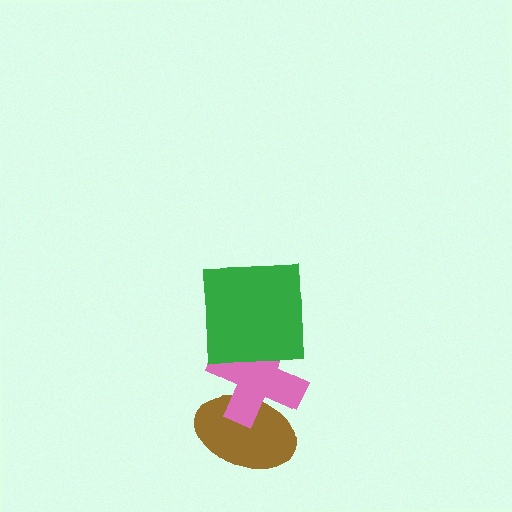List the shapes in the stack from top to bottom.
From top to bottom: the green square, the pink cross, the brown ellipse.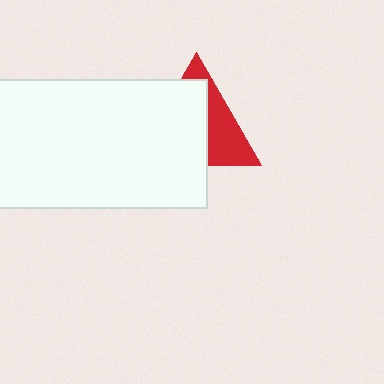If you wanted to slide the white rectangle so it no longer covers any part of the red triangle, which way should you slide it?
Slide it toward the lower-left — that is the most direct way to separate the two shapes.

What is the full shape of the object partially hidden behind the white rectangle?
The partially hidden object is a red triangle.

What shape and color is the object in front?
The object in front is a white rectangle.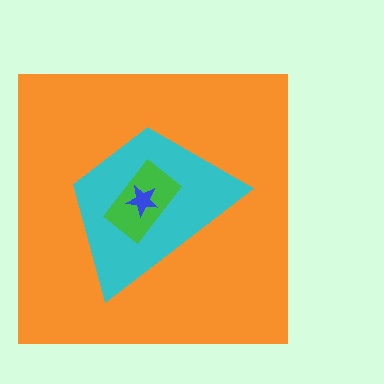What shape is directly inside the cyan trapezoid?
The green rectangle.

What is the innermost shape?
The blue star.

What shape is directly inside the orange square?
The cyan trapezoid.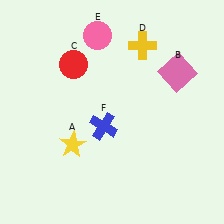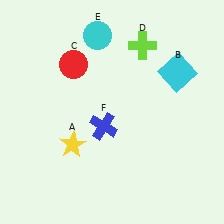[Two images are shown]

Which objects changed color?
B changed from pink to cyan. D changed from yellow to lime. E changed from pink to cyan.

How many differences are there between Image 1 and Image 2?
There are 3 differences between the two images.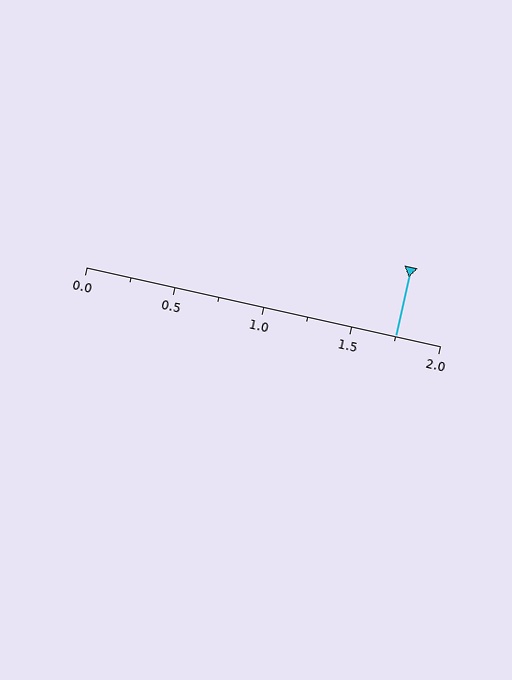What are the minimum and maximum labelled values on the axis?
The axis runs from 0.0 to 2.0.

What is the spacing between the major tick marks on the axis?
The major ticks are spaced 0.5 apart.